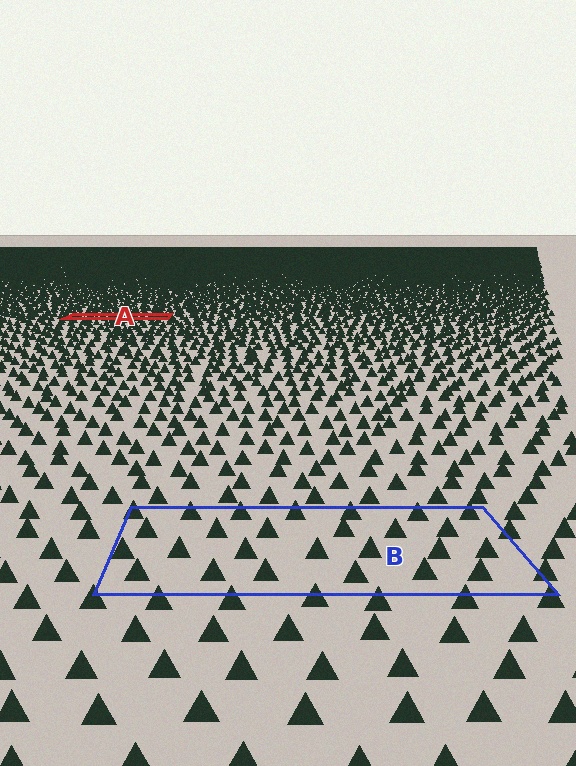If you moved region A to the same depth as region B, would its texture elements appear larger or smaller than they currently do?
They would appear larger. At a closer depth, the same texture elements are projected at a bigger on-screen size.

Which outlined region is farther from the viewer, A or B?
Region A is farther from the viewer — the texture elements inside it appear smaller and more densely packed.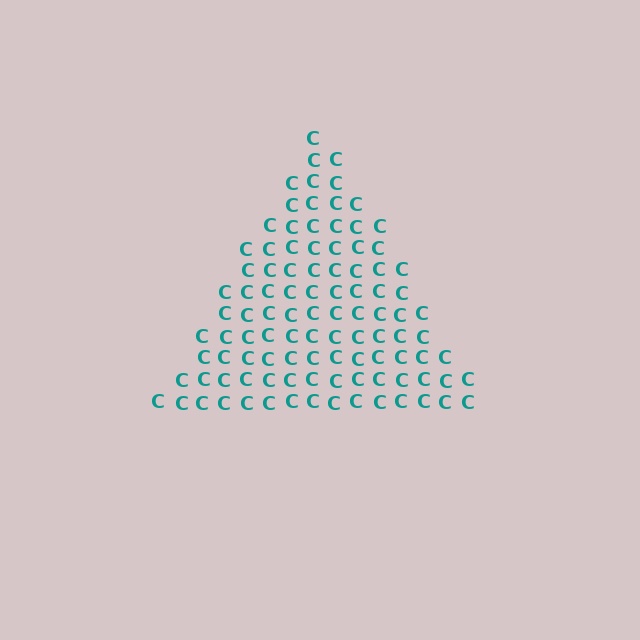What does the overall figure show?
The overall figure shows a triangle.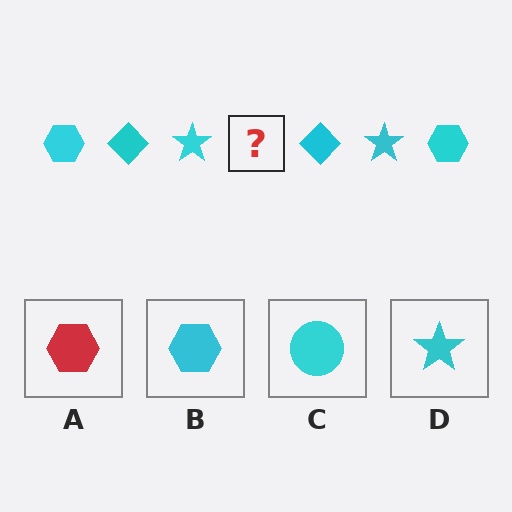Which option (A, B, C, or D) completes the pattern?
B.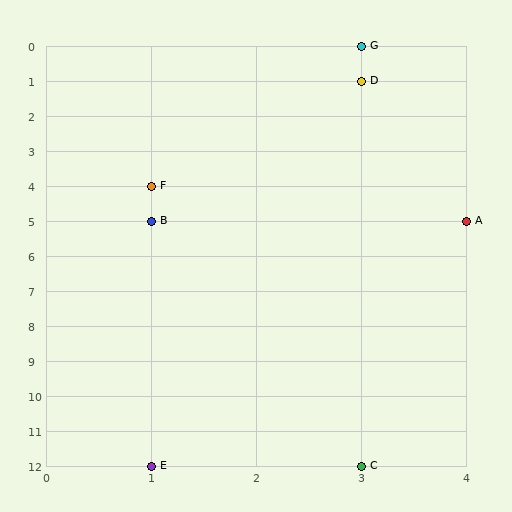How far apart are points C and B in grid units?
Points C and B are 2 columns and 7 rows apart (about 7.3 grid units diagonally).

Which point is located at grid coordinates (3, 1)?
Point D is at (3, 1).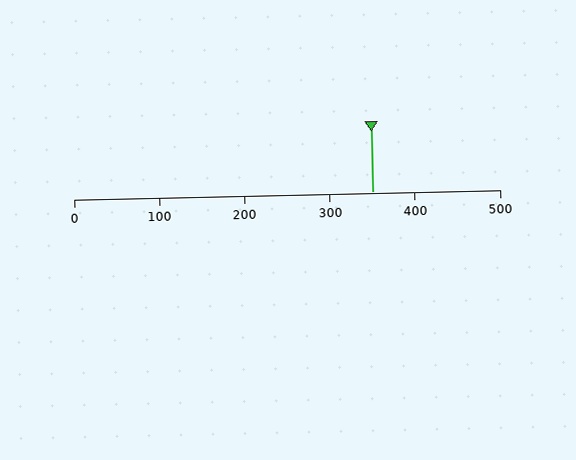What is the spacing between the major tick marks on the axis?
The major ticks are spaced 100 apart.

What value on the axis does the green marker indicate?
The marker indicates approximately 350.